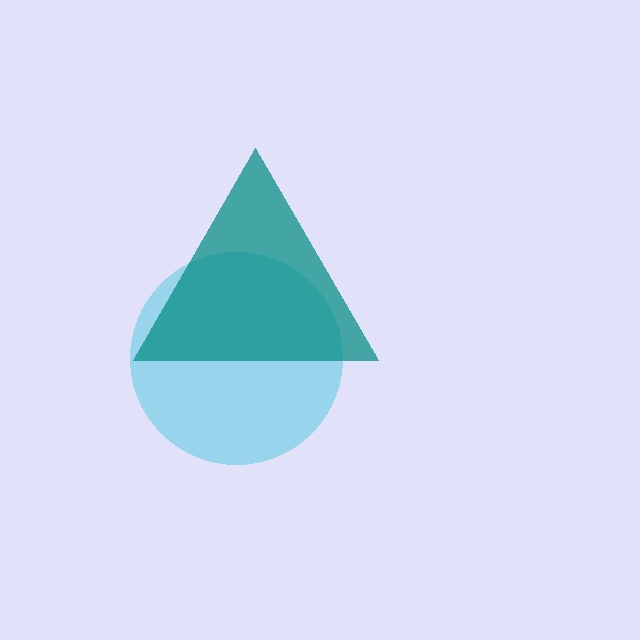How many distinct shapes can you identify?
There are 2 distinct shapes: a cyan circle, a teal triangle.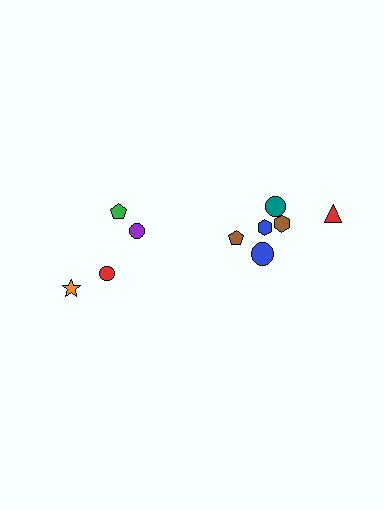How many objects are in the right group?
There are 6 objects.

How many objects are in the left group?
There are 4 objects.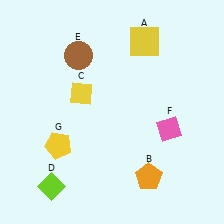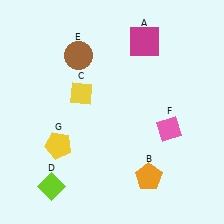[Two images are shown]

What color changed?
The square (A) changed from yellow in Image 1 to magenta in Image 2.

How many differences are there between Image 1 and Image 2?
There is 1 difference between the two images.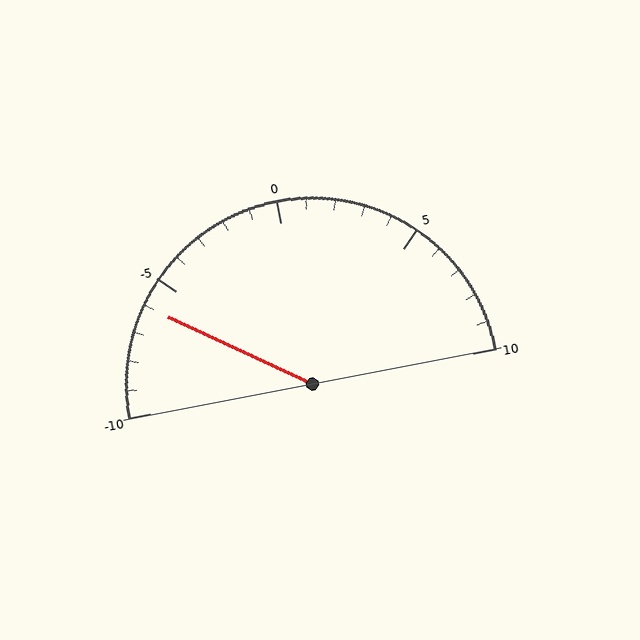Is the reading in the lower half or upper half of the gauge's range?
The reading is in the lower half of the range (-10 to 10).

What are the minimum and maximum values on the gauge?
The gauge ranges from -10 to 10.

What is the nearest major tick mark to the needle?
The nearest major tick mark is -5.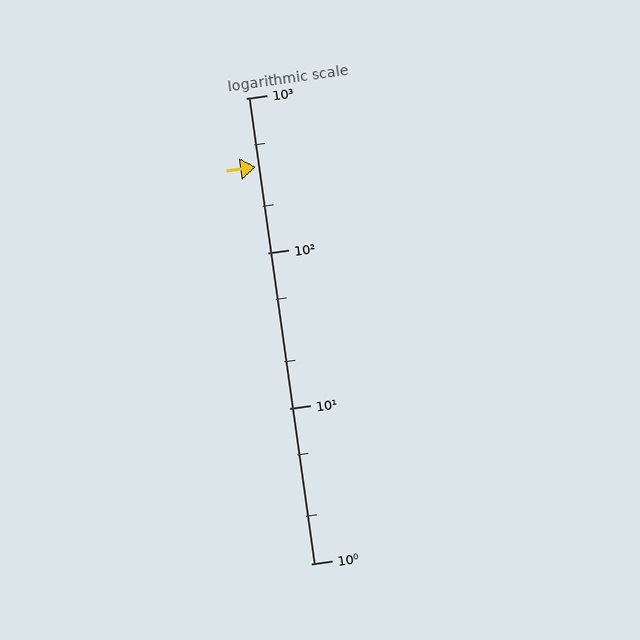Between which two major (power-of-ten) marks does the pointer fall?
The pointer is between 100 and 1000.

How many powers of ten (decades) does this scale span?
The scale spans 3 decades, from 1 to 1000.